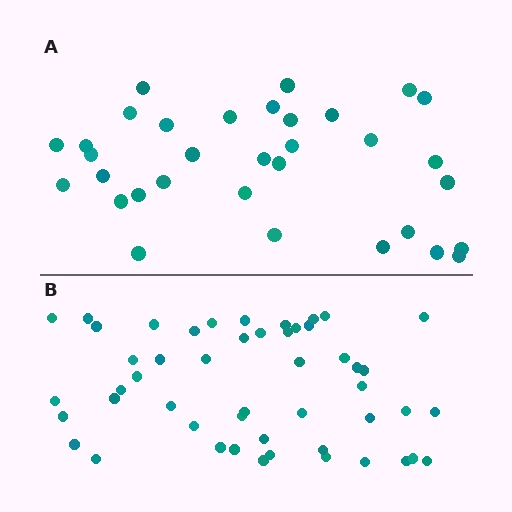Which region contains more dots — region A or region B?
Region B (the bottom region) has more dots.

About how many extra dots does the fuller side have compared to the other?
Region B has approximately 15 more dots than region A.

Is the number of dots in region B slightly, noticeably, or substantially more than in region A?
Region B has substantially more. The ratio is roughly 1.5 to 1.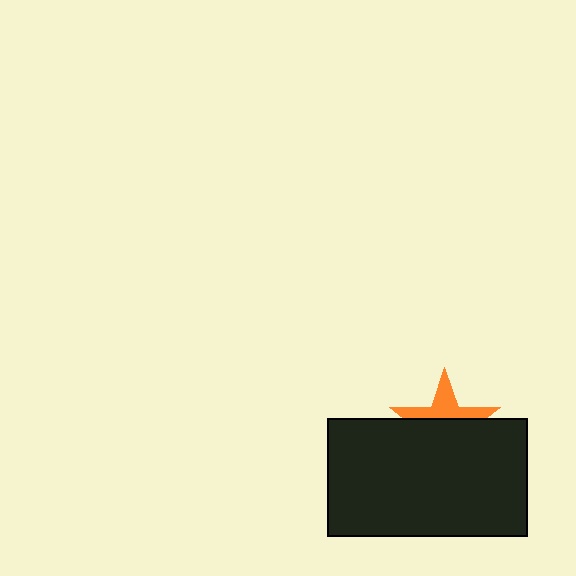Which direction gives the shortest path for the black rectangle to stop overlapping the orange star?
Moving down gives the shortest separation.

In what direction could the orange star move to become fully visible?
The orange star could move up. That would shift it out from behind the black rectangle entirely.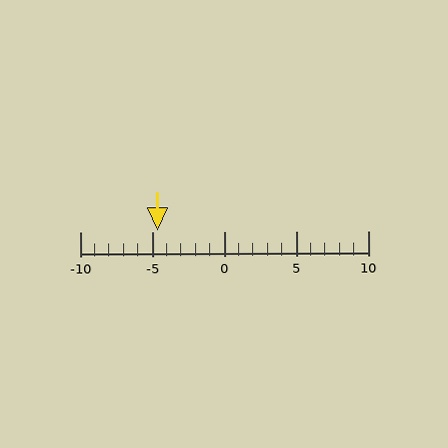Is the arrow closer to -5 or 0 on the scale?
The arrow is closer to -5.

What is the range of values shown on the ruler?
The ruler shows values from -10 to 10.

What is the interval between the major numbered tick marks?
The major tick marks are spaced 5 units apart.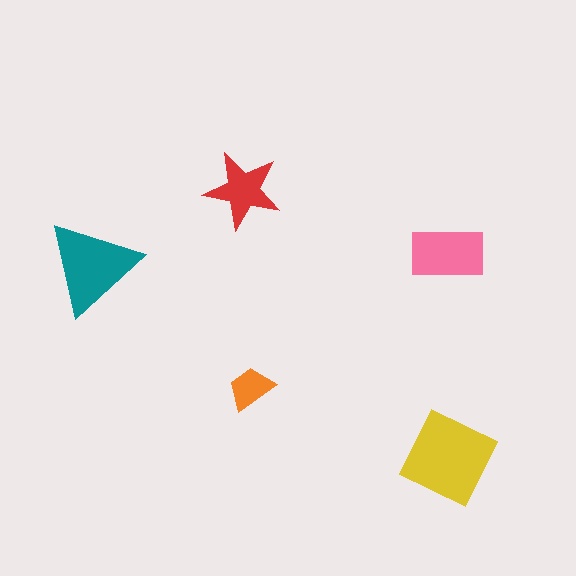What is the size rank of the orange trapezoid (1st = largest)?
5th.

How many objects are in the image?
There are 5 objects in the image.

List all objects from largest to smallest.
The yellow square, the teal triangle, the pink rectangle, the red star, the orange trapezoid.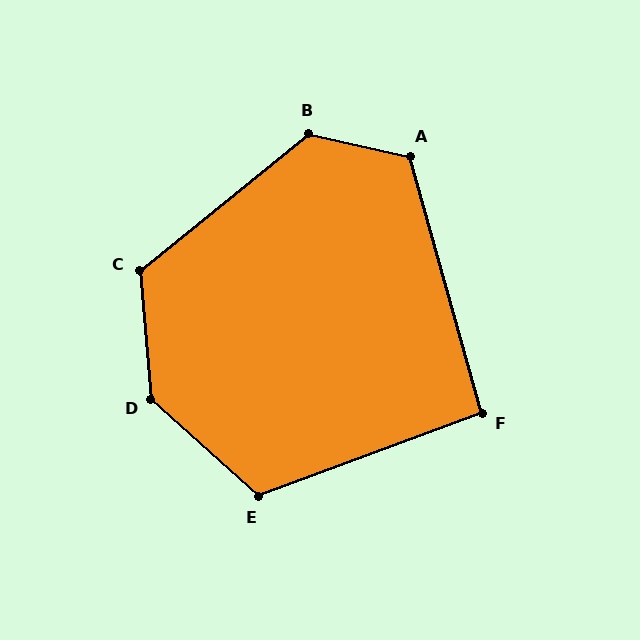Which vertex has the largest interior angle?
D, at approximately 137 degrees.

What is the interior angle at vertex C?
Approximately 124 degrees (obtuse).